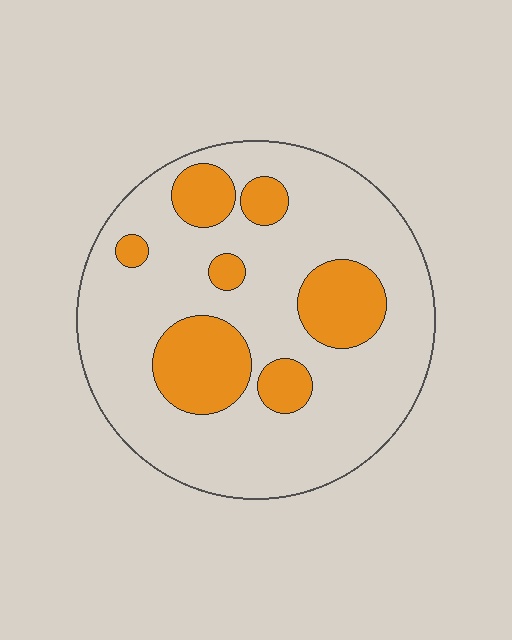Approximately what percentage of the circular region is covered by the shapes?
Approximately 25%.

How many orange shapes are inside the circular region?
7.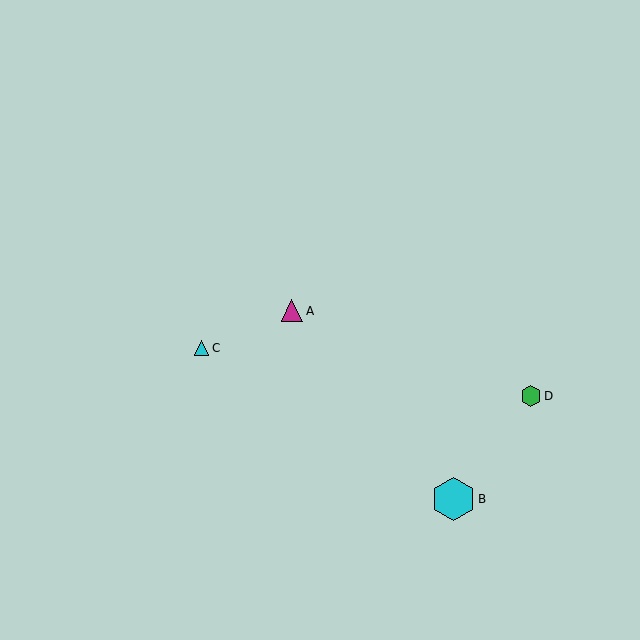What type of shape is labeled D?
Shape D is a green hexagon.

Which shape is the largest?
The cyan hexagon (labeled B) is the largest.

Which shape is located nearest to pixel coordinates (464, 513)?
The cyan hexagon (labeled B) at (453, 499) is nearest to that location.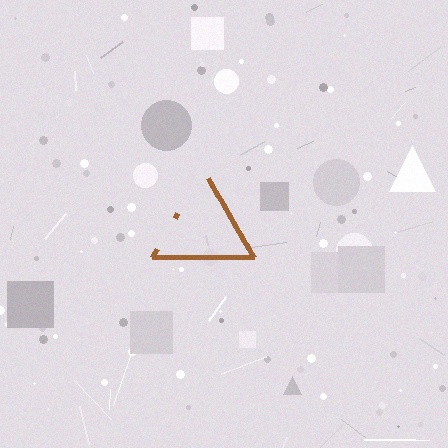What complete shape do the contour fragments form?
The contour fragments form a triangle.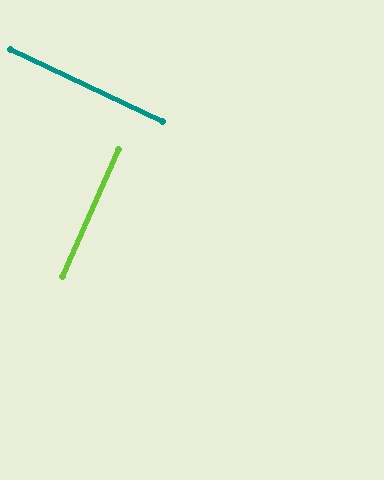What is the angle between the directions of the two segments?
Approximately 89 degrees.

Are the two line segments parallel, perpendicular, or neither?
Perpendicular — they meet at approximately 89°.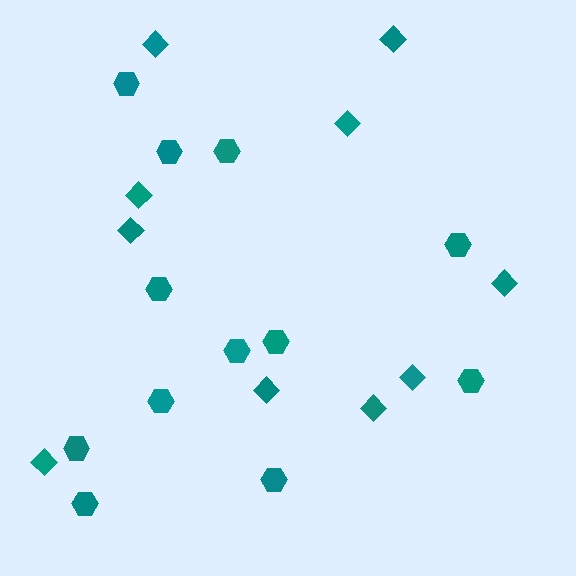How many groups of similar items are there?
There are 2 groups: one group of hexagons (12) and one group of diamonds (10).